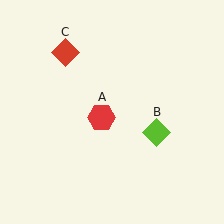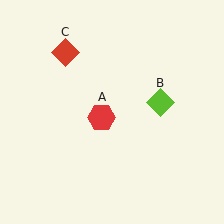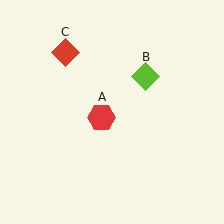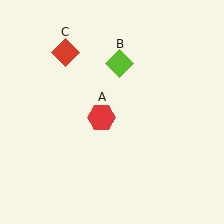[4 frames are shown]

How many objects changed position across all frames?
1 object changed position: lime diamond (object B).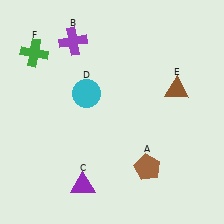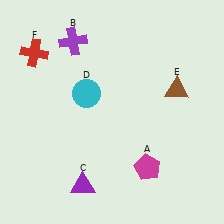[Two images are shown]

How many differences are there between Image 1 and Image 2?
There are 2 differences between the two images.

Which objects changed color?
A changed from brown to magenta. F changed from green to red.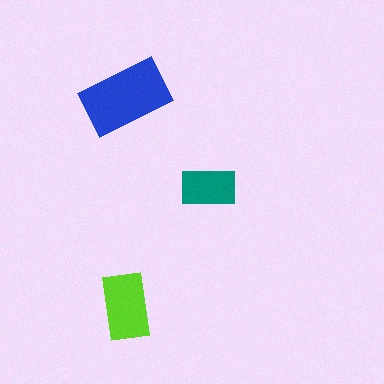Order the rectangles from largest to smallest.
the blue one, the lime one, the teal one.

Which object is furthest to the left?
The blue rectangle is leftmost.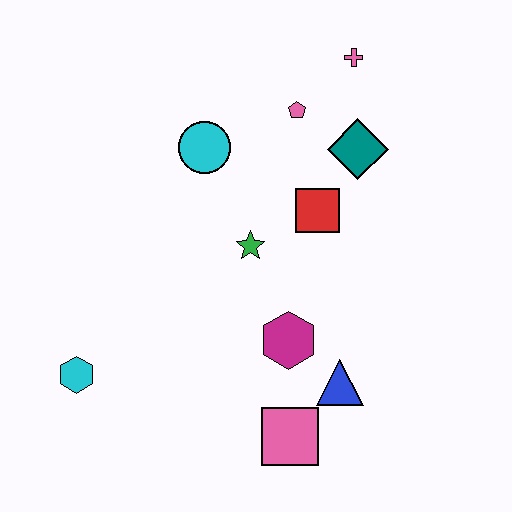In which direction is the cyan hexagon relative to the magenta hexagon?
The cyan hexagon is to the left of the magenta hexagon.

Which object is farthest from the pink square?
The pink cross is farthest from the pink square.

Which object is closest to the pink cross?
The pink pentagon is closest to the pink cross.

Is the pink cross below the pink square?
No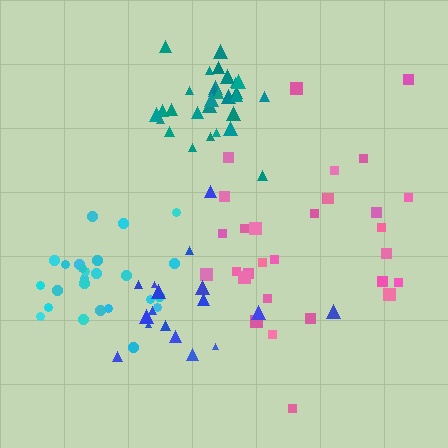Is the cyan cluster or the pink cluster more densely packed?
Cyan.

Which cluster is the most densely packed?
Teal.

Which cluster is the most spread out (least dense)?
Pink.